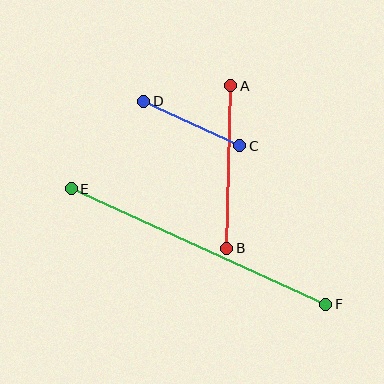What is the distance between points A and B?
The distance is approximately 163 pixels.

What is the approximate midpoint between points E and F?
The midpoint is at approximately (198, 247) pixels.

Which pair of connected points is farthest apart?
Points E and F are farthest apart.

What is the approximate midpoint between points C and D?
The midpoint is at approximately (192, 124) pixels.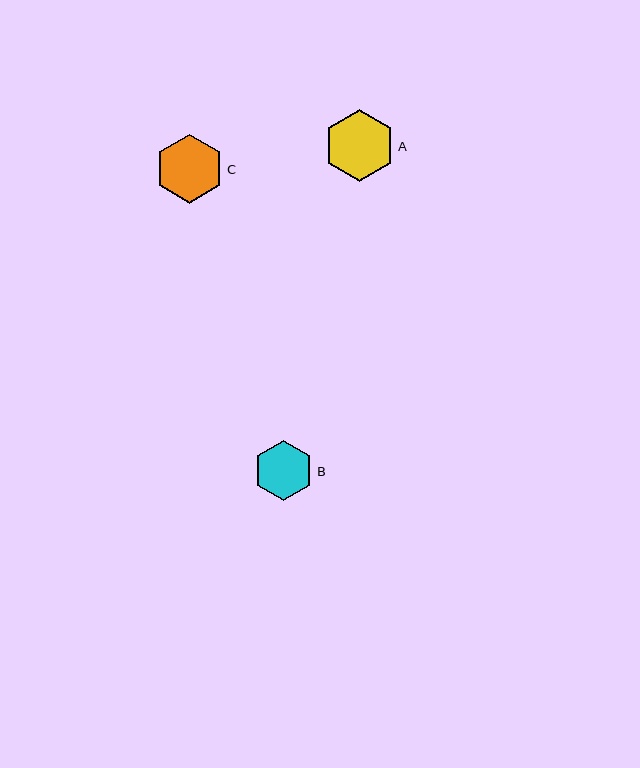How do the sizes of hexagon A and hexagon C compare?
Hexagon A and hexagon C are approximately the same size.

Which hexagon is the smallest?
Hexagon B is the smallest with a size of approximately 60 pixels.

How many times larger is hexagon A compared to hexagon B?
Hexagon A is approximately 1.2 times the size of hexagon B.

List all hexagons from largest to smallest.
From largest to smallest: A, C, B.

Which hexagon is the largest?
Hexagon A is the largest with a size of approximately 72 pixels.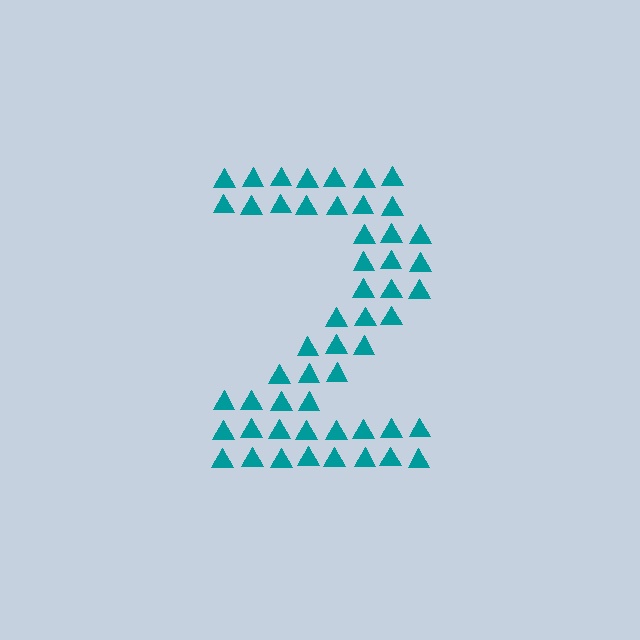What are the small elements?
The small elements are triangles.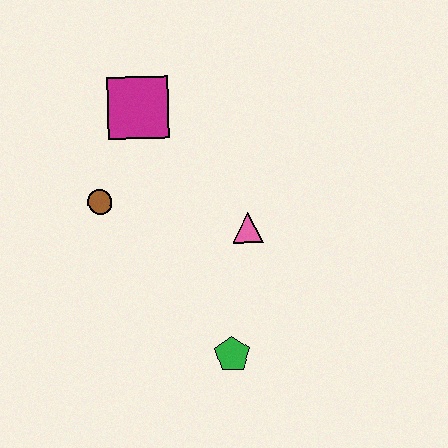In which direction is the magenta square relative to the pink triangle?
The magenta square is above the pink triangle.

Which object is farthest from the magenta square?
The green pentagon is farthest from the magenta square.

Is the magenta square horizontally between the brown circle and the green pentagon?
Yes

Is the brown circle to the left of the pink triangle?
Yes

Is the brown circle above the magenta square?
No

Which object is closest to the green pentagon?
The pink triangle is closest to the green pentagon.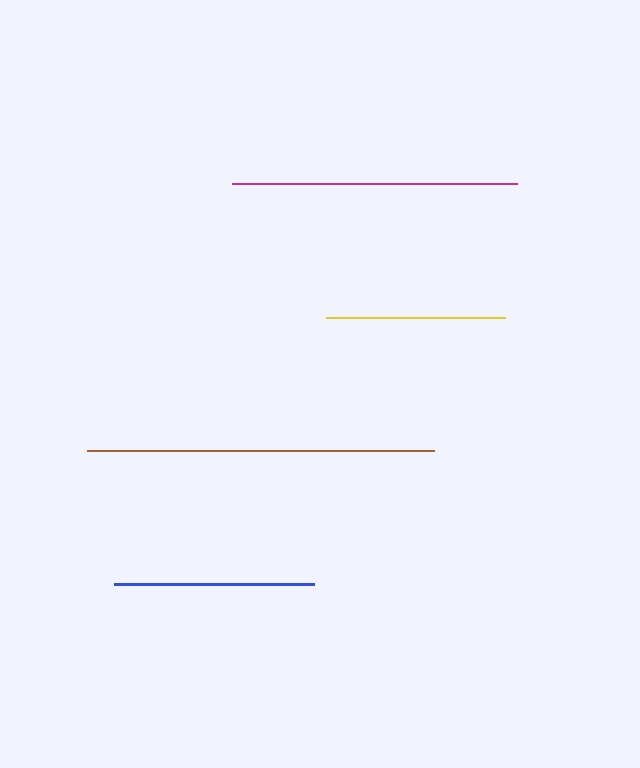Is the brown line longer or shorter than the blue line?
The brown line is longer than the blue line.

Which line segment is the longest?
The brown line is the longest at approximately 348 pixels.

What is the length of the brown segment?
The brown segment is approximately 348 pixels long.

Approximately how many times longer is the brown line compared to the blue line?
The brown line is approximately 1.7 times the length of the blue line.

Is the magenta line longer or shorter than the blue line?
The magenta line is longer than the blue line.